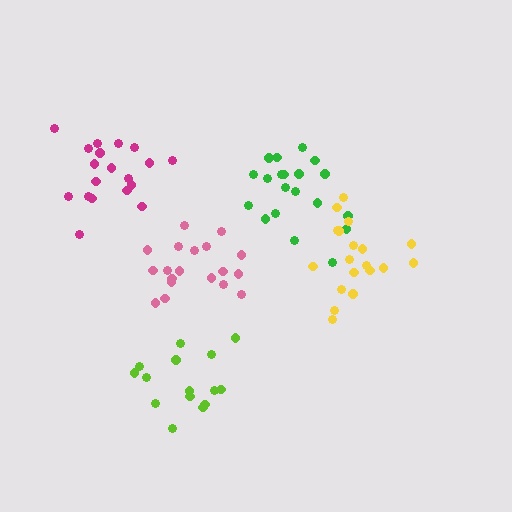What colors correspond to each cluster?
The clusters are colored: pink, green, magenta, yellow, lime.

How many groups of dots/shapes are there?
There are 5 groups.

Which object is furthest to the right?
The yellow cluster is rightmost.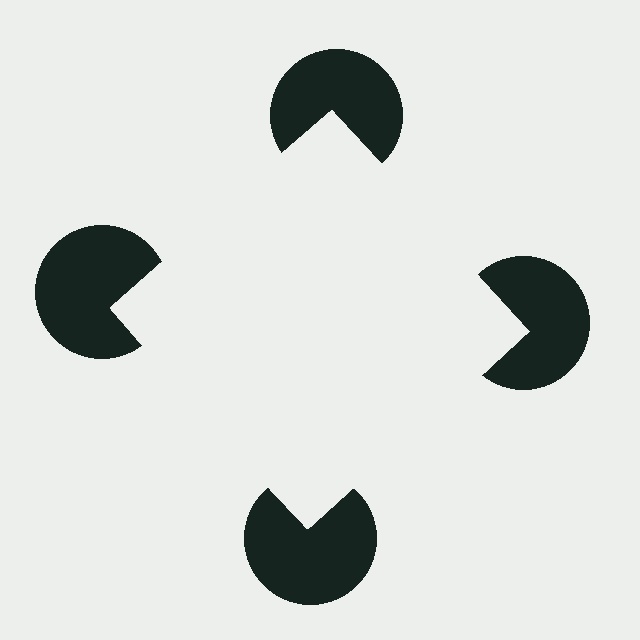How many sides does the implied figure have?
4 sides.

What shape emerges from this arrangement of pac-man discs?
An illusory square — its edges are inferred from the aligned wedge cuts in the pac-man discs, not physically drawn.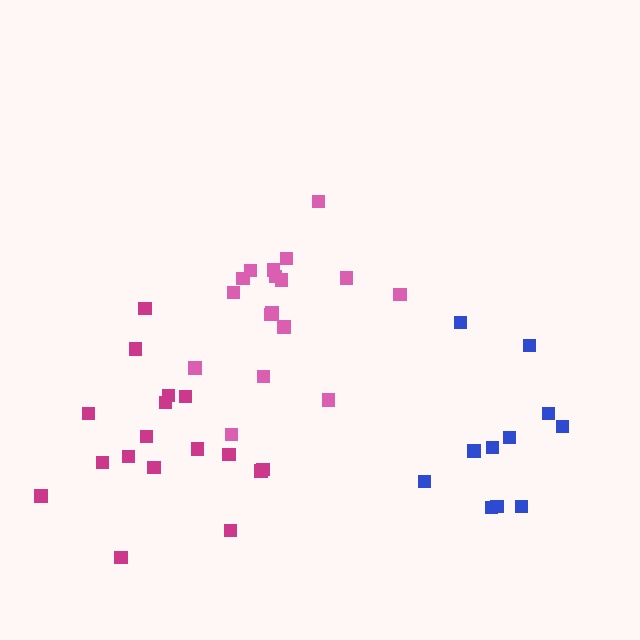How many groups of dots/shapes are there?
There are 3 groups.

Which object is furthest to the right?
The blue cluster is rightmost.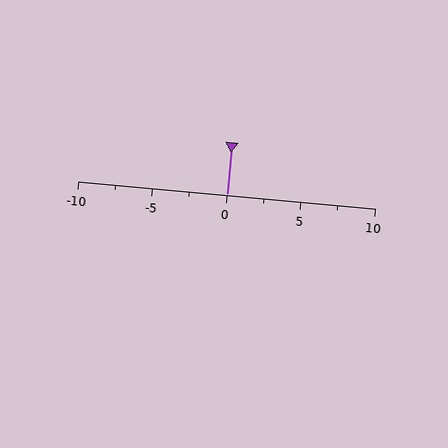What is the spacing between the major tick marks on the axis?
The major ticks are spaced 5 apart.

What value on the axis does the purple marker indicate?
The marker indicates approximately 0.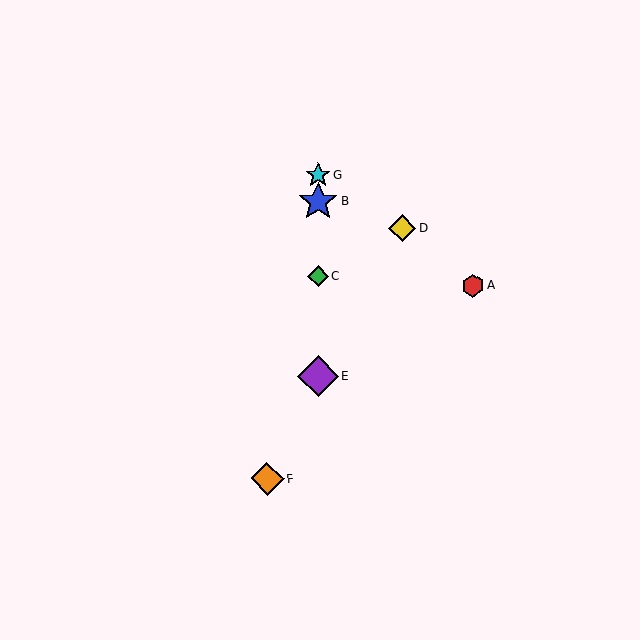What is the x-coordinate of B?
Object B is at x≈318.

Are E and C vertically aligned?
Yes, both are at x≈318.